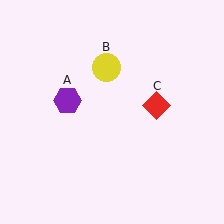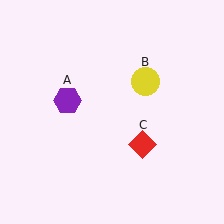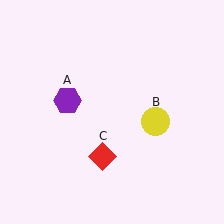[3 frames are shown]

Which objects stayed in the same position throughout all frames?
Purple hexagon (object A) remained stationary.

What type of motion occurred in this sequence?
The yellow circle (object B), red diamond (object C) rotated clockwise around the center of the scene.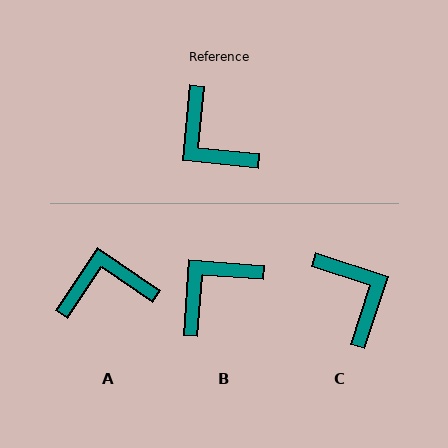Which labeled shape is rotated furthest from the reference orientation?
C, about 167 degrees away.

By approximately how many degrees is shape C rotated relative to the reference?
Approximately 167 degrees counter-clockwise.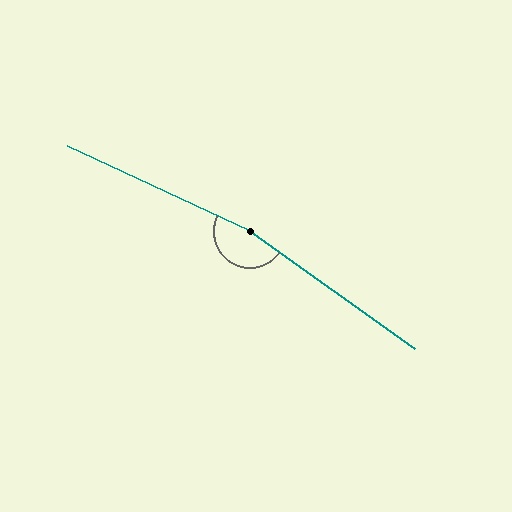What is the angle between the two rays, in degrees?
Approximately 170 degrees.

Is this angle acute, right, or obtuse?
It is obtuse.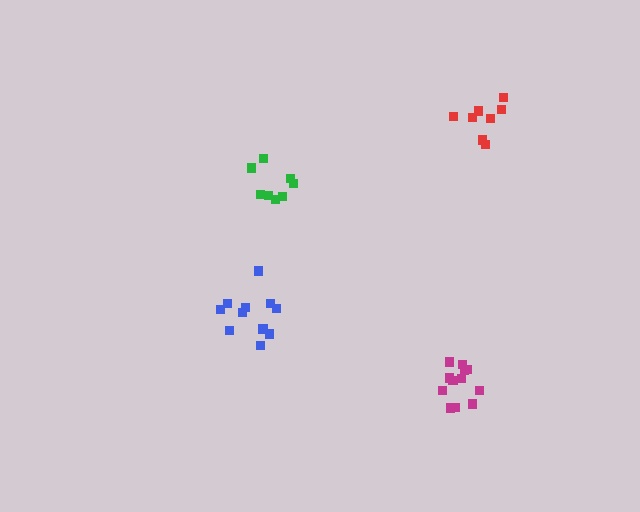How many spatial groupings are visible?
There are 4 spatial groupings.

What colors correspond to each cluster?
The clusters are colored: blue, magenta, green, red.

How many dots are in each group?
Group 1: 11 dots, Group 2: 12 dots, Group 3: 8 dots, Group 4: 8 dots (39 total).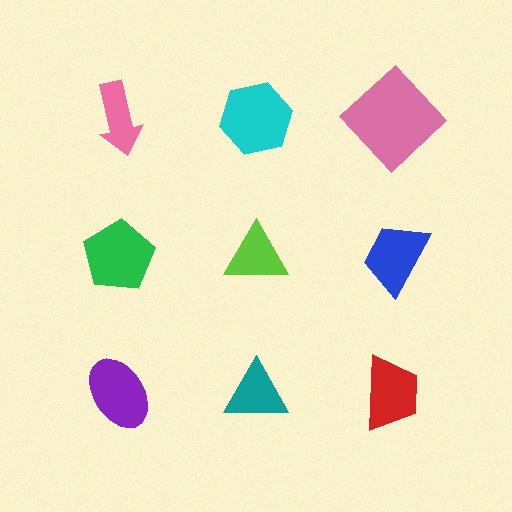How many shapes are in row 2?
3 shapes.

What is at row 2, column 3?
A blue trapezoid.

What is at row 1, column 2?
A cyan hexagon.